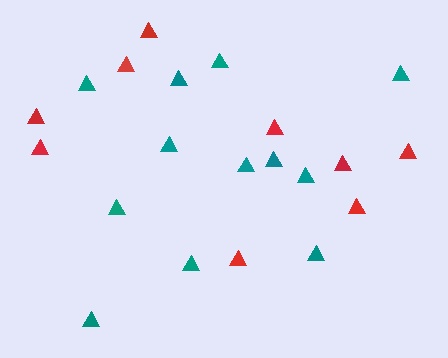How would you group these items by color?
There are 2 groups: one group of red triangles (9) and one group of teal triangles (12).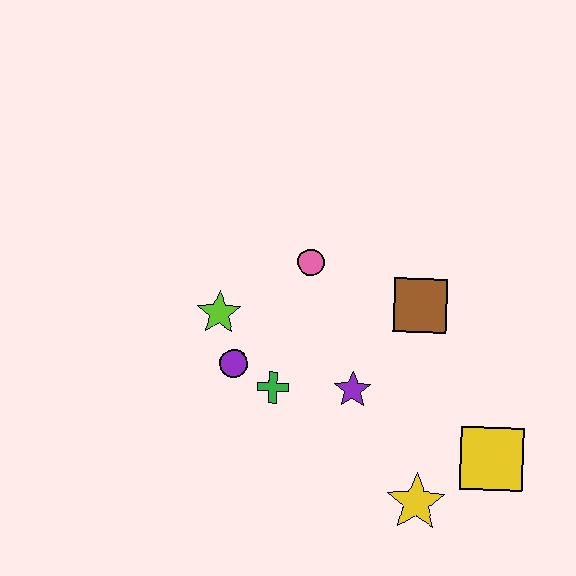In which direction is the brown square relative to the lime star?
The brown square is to the right of the lime star.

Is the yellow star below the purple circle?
Yes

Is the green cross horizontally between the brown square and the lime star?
Yes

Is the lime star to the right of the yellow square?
No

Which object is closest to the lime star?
The purple circle is closest to the lime star.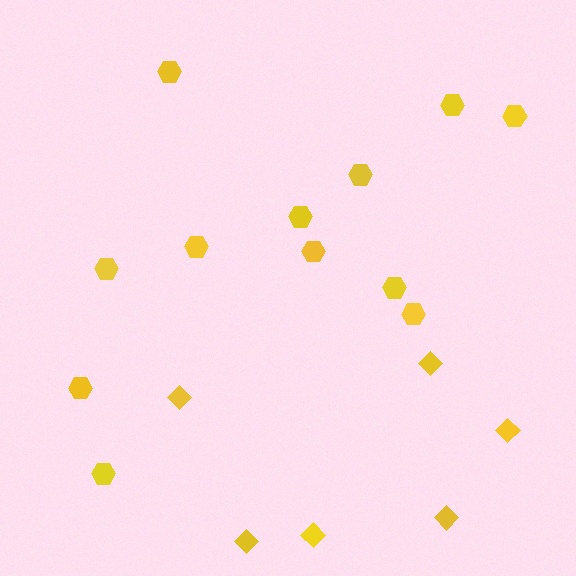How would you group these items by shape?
There are 2 groups: one group of hexagons (12) and one group of diamonds (6).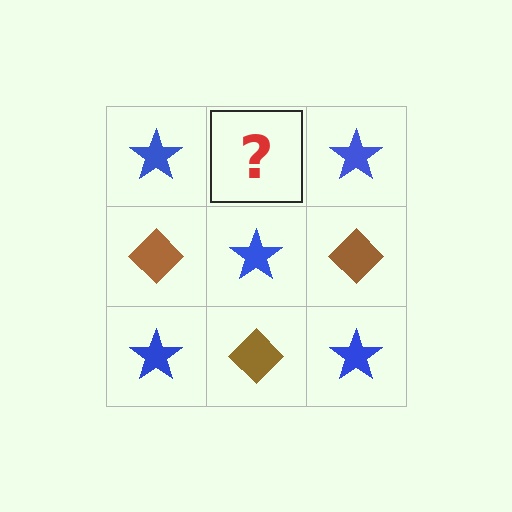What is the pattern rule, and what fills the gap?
The rule is that it alternates blue star and brown diamond in a checkerboard pattern. The gap should be filled with a brown diamond.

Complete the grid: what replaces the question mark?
The question mark should be replaced with a brown diamond.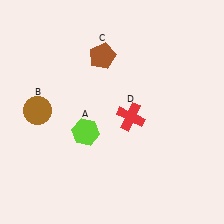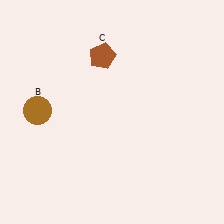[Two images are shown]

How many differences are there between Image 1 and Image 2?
There are 2 differences between the two images.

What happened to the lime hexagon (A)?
The lime hexagon (A) was removed in Image 2. It was in the bottom-left area of Image 1.